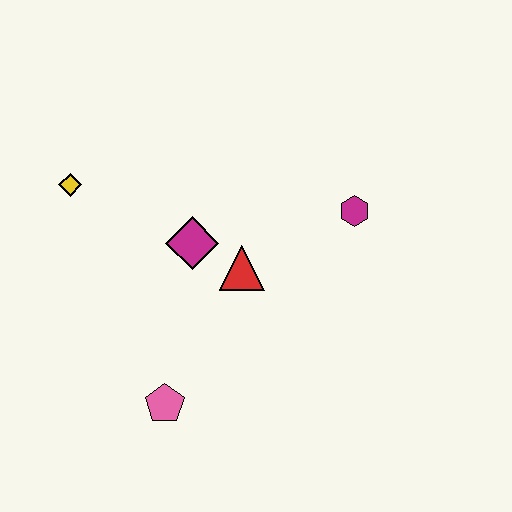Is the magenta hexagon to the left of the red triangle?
No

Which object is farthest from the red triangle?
The yellow diamond is farthest from the red triangle.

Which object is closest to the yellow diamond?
The magenta diamond is closest to the yellow diamond.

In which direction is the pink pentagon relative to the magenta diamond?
The pink pentagon is below the magenta diamond.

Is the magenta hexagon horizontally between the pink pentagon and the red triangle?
No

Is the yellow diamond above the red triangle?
Yes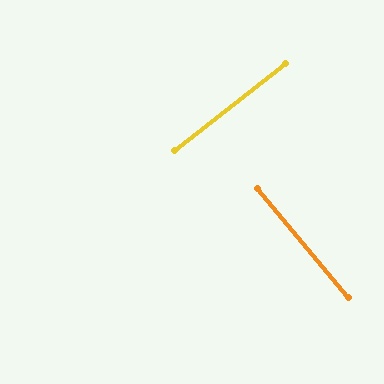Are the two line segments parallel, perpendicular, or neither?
Perpendicular — they meet at approximately 88°.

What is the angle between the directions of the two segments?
Approximately 88 degrees.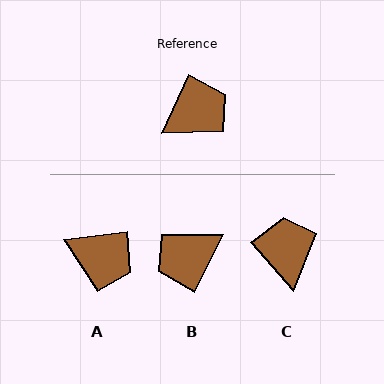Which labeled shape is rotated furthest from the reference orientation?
B, about 179 degrees away.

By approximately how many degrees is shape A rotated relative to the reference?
Approximately 57 degrees clockwise.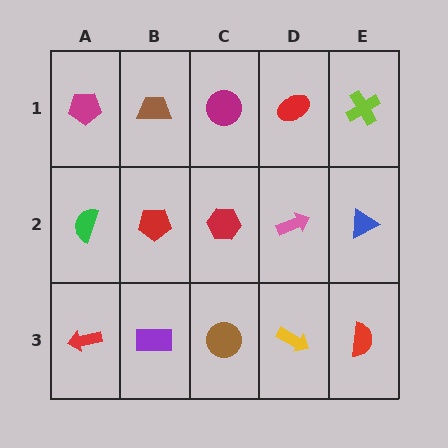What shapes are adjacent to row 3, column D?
A pink arrow (row 2, column D), a brown circle (row 3, column C), a red semicircle (row 3, column E).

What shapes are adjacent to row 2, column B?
A brown trapezoid (row 1, column B), a purple rectangle (row 3, column B), a green semicircle (row 2, column A), a red hexagon (row 2, column C).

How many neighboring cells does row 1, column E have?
2.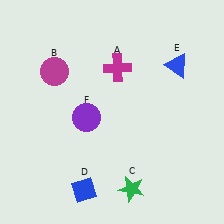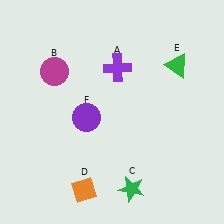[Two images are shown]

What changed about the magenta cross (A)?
In Image 1, A is magenta. In Image 2, it changed to purple.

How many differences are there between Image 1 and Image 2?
There are 3 differences between the two images.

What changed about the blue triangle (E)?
In Image 1, E is blue. In Image 2, it changed to green.